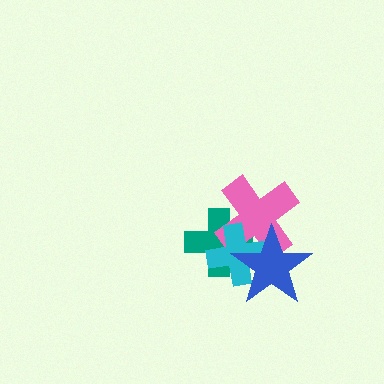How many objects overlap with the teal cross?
3 objects overlap with the teal cross.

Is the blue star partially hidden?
No, no other shape covers it.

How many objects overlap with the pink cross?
3 objects overlap with the pink cross.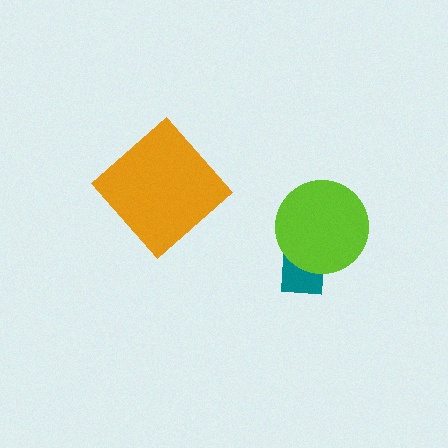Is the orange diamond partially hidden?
No, no other shape covers it.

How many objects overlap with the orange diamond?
0 objects overlap with the orange diamond.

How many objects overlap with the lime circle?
1 object overlaps with the lime circle.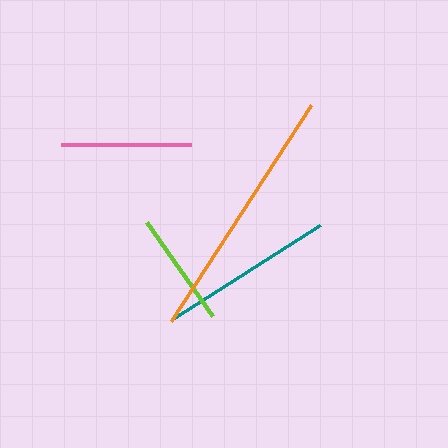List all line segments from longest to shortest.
From longest to shortest: orange, teal, pink, lime.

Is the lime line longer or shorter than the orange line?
The orange line is longer than the lime line.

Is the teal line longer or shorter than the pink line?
The teal line is longer than the pink line.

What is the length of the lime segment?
The lime segment is approximately 115 pixels long.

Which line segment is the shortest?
The lime line is the shortest at approximately 115 pixels.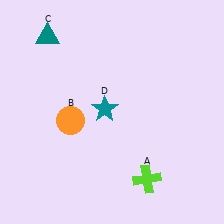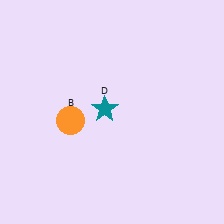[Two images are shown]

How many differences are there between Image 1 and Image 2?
There are 2 differences between the two images.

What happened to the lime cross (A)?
The lime cross (A) was removed in Image 2. It was in the bottom-right area of Image 1.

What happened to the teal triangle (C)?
The teal triangle (C) was removed in Image 2. It was in the top-left area of Image 1.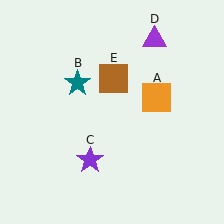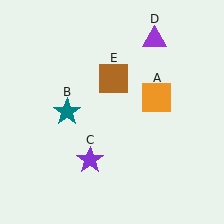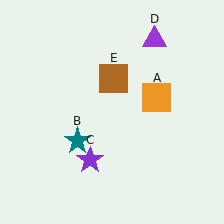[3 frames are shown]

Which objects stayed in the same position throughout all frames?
Orange square (object A) and purple star (object C) and purple triangle (object D) and brown square (object E) remained stationary.